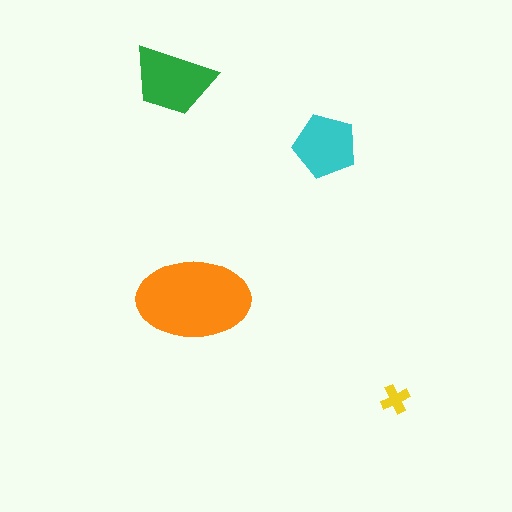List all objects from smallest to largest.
The yellow cross, the cyan pentagon, the green trapezoid, the orange ellipse.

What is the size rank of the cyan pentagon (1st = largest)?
3rd.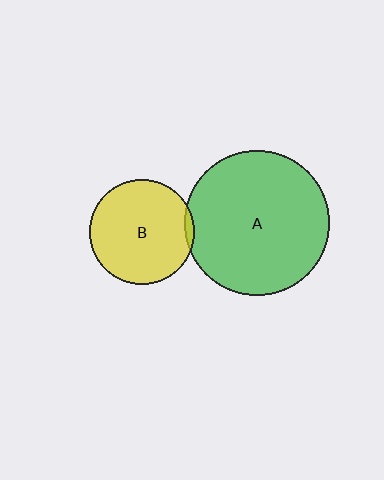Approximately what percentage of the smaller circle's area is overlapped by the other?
Approximately 5%.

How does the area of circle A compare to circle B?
Approximately 1.9 times.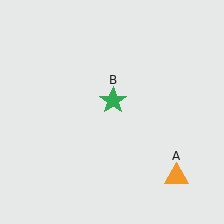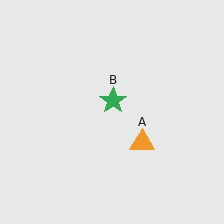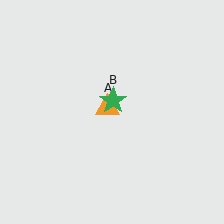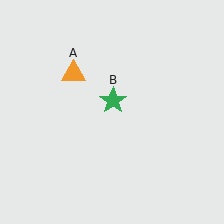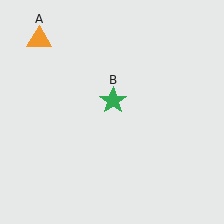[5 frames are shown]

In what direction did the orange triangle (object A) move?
The orange triangle (object A) moved up and to the left.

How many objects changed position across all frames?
1 object changed position: orange triangle (object A).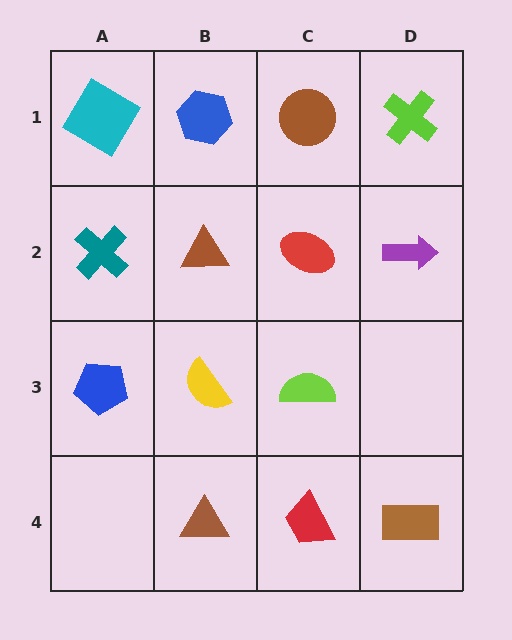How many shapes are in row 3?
3 shapes.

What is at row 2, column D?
A purple arrow.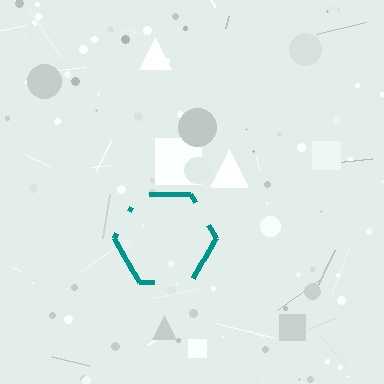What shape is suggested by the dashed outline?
The dashed outline suggests a hexagon.